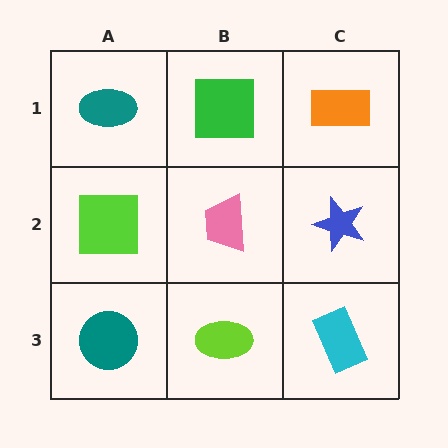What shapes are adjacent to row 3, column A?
A lime square (row 2, column A), a lime ellipse (row 3, column B).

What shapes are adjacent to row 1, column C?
A blue star (row 2, column C), a green square (row 1, column B).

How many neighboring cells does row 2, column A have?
3.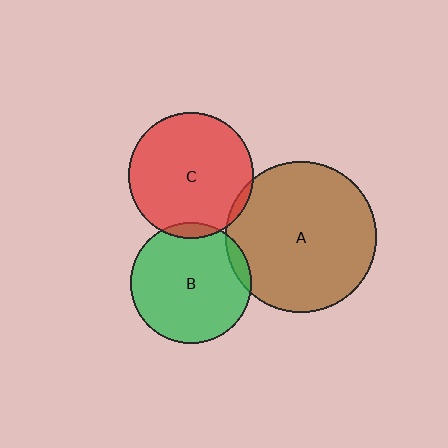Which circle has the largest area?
Circle A (brown).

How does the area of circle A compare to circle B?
Approximately 1.5 times.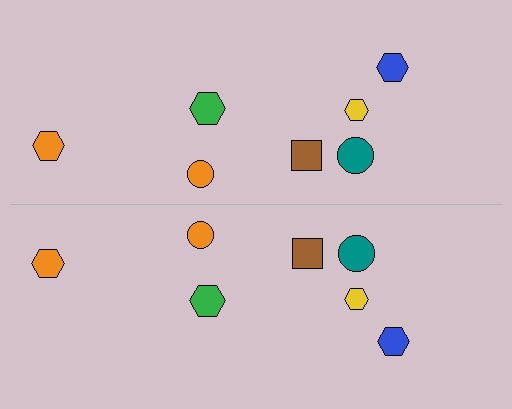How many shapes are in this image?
There are 14 shapes in this image.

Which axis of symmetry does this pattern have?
The pattern has a horizontal axis of symmetry running through the center of the image.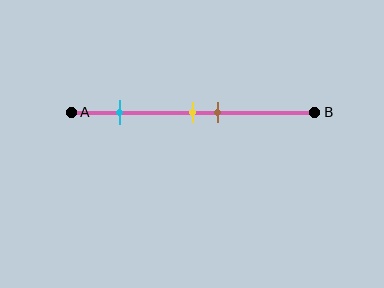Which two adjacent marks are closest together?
The yellow and brown marks are the closest adjacent pair.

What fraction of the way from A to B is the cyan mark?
The cyan mark is approximately 20% (0.2) of the way from A to B.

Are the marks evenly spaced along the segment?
No, the marks are not evenly spaced.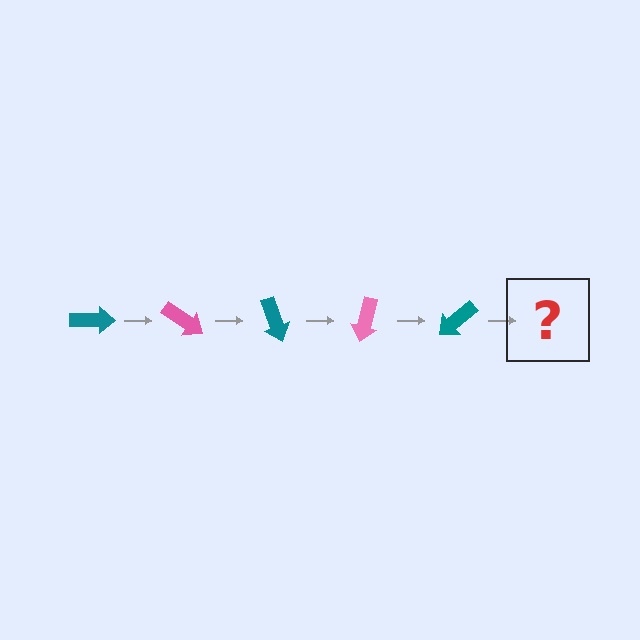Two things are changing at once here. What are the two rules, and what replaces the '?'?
The two rules are that it rotates 35 degrees each step and the color cycles through teal and pink. The '?' should be a pink arrow, rotated 175 degrees from the start.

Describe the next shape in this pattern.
It should be a pink arrow, rotated 175 degrees from the start.